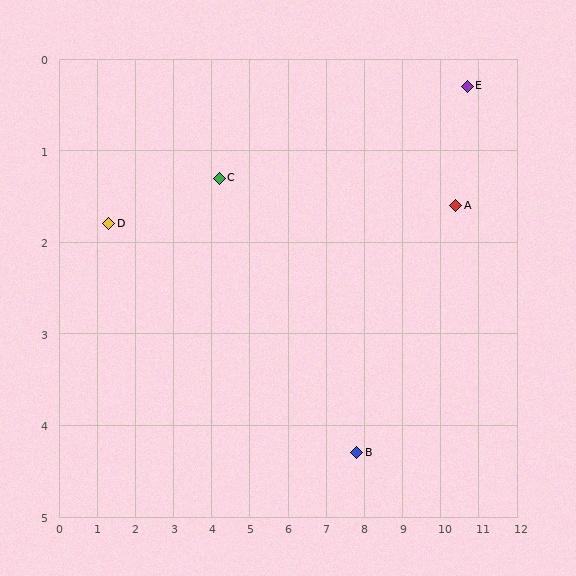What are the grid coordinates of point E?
Point E is at approximately (10.7, 0.3).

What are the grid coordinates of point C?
Point C is at approximately (4.2, 1.3).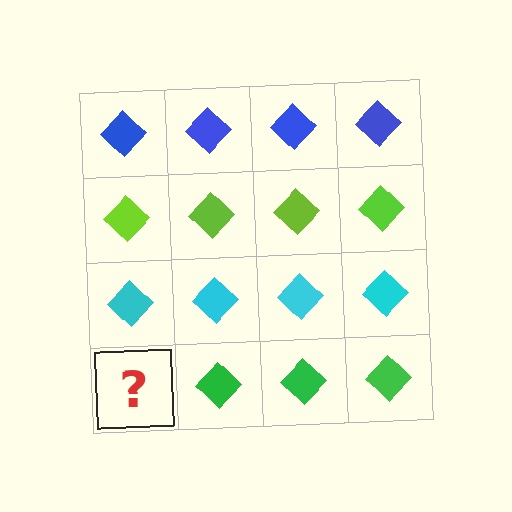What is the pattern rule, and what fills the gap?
The rule is that each row has a consistent color. The gap should be filled with a green diamond.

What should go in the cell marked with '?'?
The missing cell should contain a green diamond.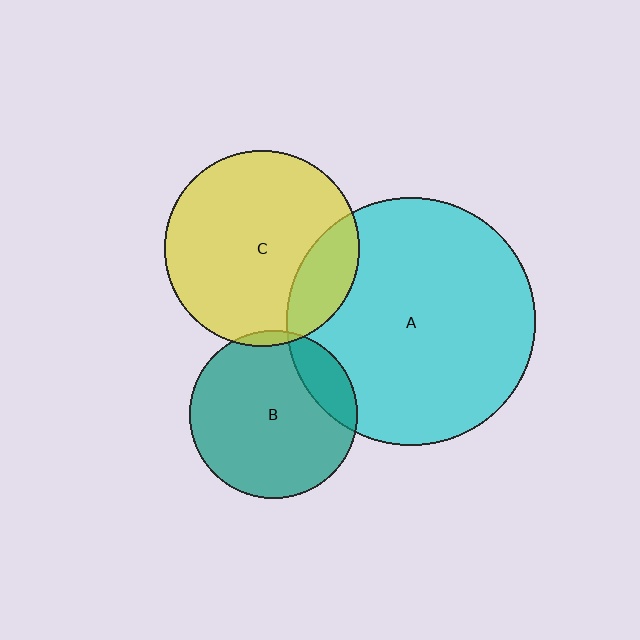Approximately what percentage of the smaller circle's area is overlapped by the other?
Approximately 20%.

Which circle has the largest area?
Circle A (cyan).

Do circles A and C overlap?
Yes.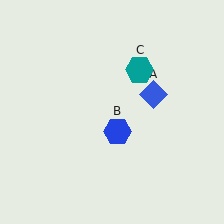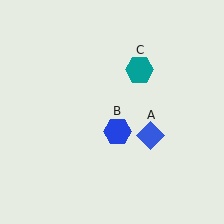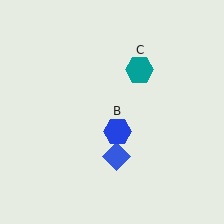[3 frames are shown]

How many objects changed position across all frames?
1 object changed position: blue diamond (object A).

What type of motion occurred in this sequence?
The blue diamond (object A) rotated clockwise around the center of the scene.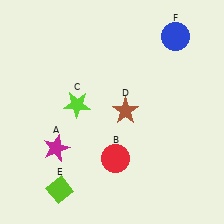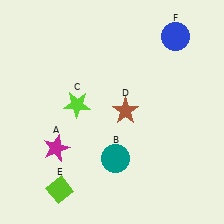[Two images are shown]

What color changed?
The circle (B) changed from red in Image 1 to teal in Image 2.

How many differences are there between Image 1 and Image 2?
There is 1 difference between the two images.